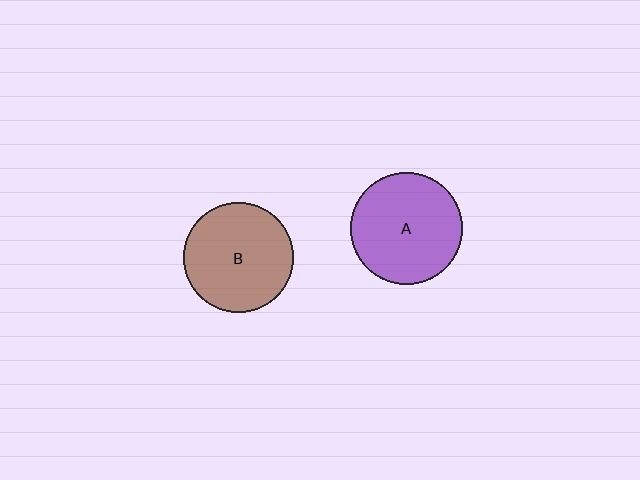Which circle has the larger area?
Circle A (purple).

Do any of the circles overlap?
No, none of the circles overlap.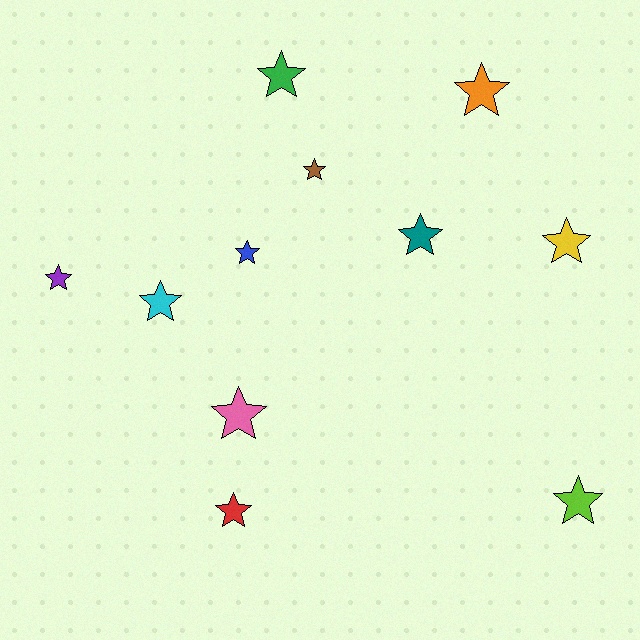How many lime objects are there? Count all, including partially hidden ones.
There is 1 lime object.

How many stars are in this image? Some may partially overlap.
There are 11 stars.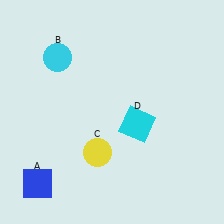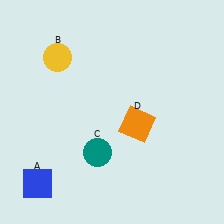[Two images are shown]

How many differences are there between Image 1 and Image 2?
There are 3 differences between the two images.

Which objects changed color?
B changed from cyan to yellow. C changed from yellow to teal. D changed from cyan to orange.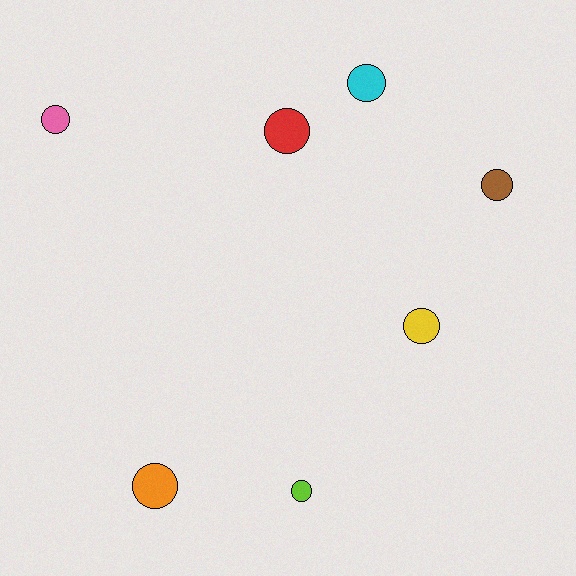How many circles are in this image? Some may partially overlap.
There are 7 circles.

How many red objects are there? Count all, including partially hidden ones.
There is 1 red object.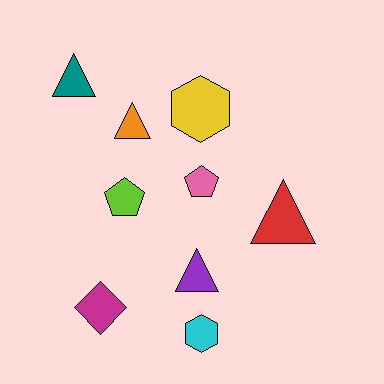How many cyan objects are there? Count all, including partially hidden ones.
There is 1 cyan object.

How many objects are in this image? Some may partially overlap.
There are 9 objects.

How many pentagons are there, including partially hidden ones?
There are 2 pentagons.